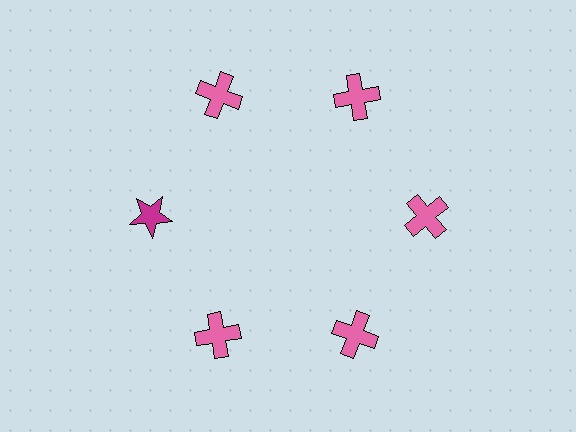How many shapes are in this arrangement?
There are 6 shapes arranged in a ring pattern.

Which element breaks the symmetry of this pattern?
The magenta star at roughly the 9 o'clock position breaks the symmetry. All other shapes are pink crosses.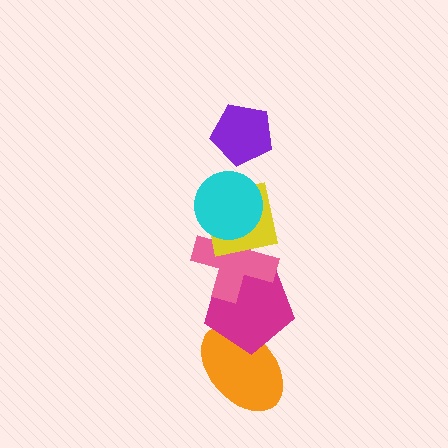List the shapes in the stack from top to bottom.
From top to bottom: the purple pentagon, the cyan circle, the yellow square, the pink cross, the magenta pentagon, the orange ellipse.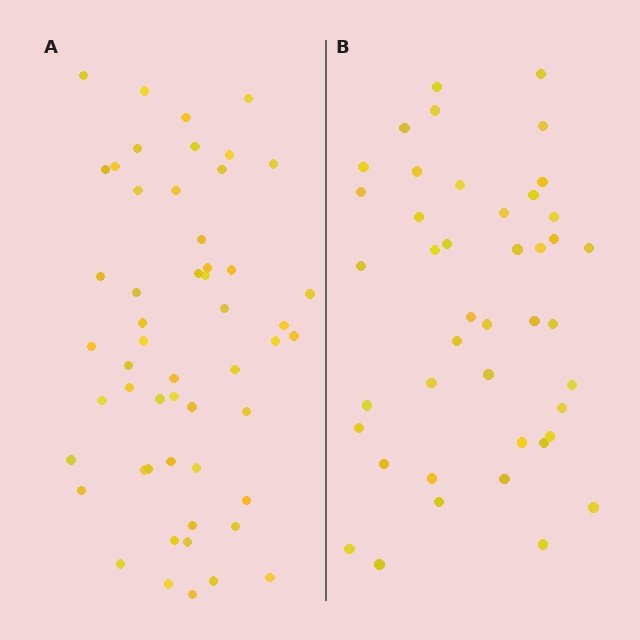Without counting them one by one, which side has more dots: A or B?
Region A (the left region) has more dots.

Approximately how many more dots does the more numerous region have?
Region A has roughly 10 or so more dots than region B.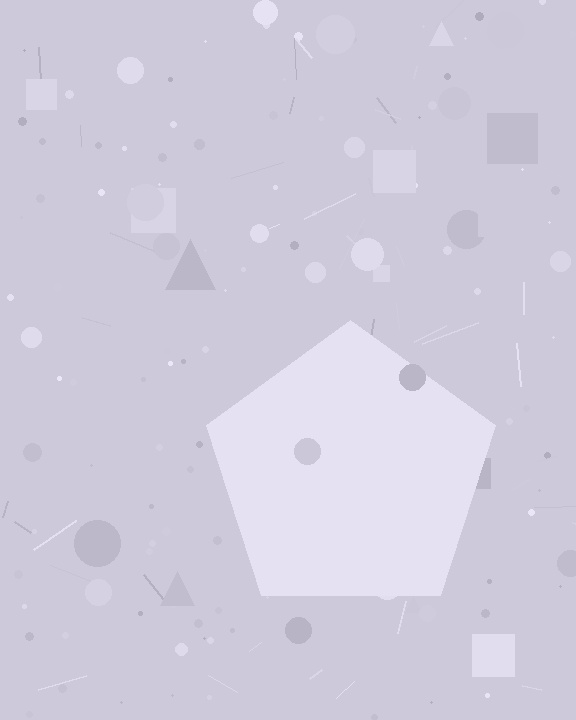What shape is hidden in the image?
A pentagon is hidden in the image.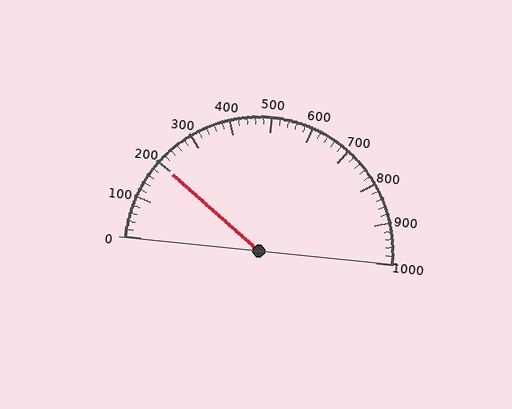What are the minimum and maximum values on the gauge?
The gauge ranges from 0 to 1000.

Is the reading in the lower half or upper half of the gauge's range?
The reading is in the lower half of the range (0 to 1000).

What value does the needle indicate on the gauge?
The needle indicates approximately 200.